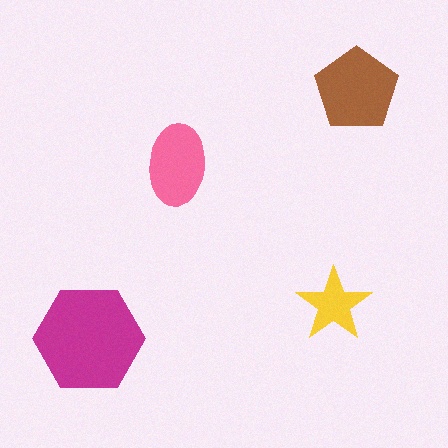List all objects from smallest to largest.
The yellow star, the pink ellipse, the brown pentagon, the magenta hexagon.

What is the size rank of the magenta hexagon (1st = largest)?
1st.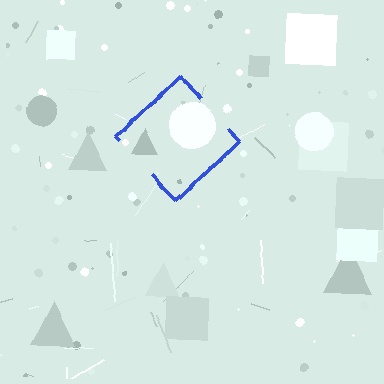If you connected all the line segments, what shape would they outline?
They would outline a diamond.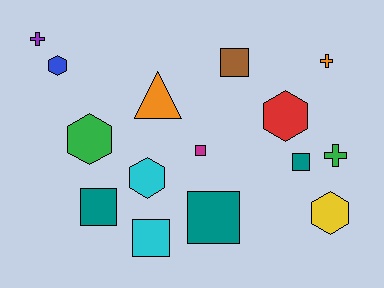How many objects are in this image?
There are 15 objects.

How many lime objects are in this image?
There are no lime objects.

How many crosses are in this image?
There are 3 crosses.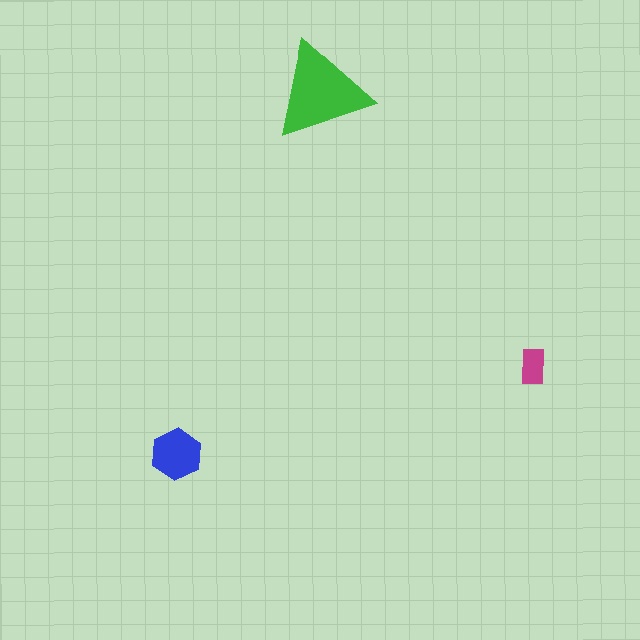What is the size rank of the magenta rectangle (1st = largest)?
3rd.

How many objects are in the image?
There are 3 objects in the image.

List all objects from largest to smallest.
The green triangle, the blue hexagon, the magenta rectangle.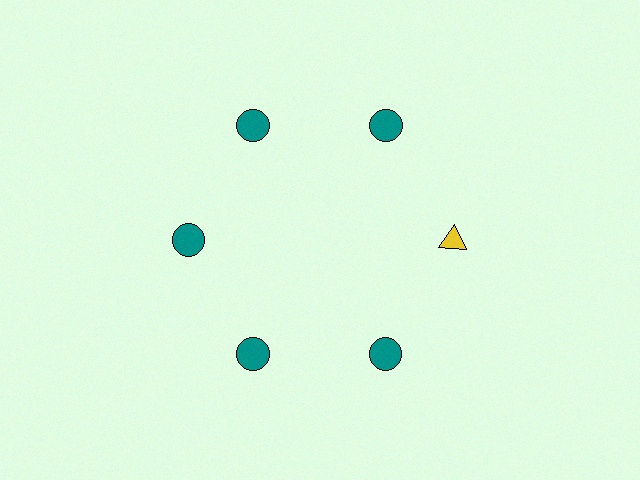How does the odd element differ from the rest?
It differs in both color (yellow instead of teal) and shape (triangle instead of circle).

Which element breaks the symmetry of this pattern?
The yellow triangle at roughly the 3 o'clock position breaks the symmetry. All other shapes are teal circles.